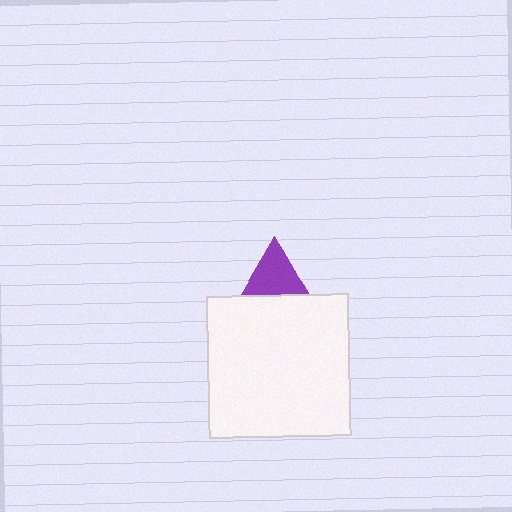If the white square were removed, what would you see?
You would see the complete purple triangle.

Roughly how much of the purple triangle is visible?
A small part of it is visible (roughly 37%).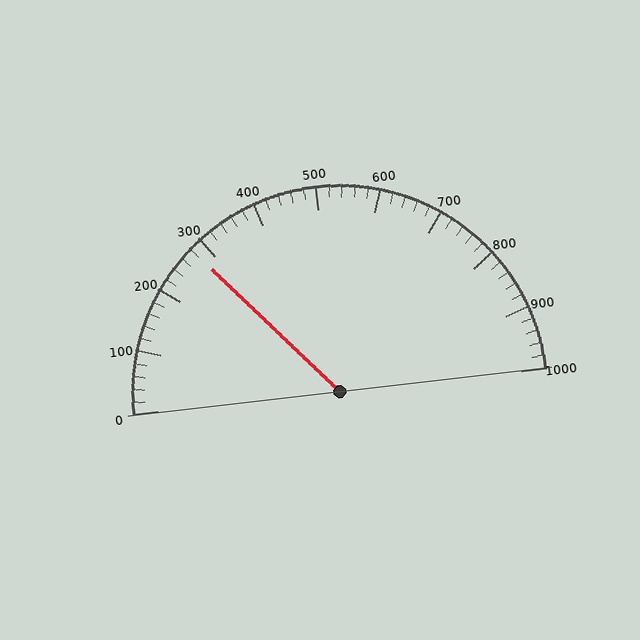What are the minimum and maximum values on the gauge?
The gauge ranges from 0 to 1000.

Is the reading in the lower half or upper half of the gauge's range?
The reading is in the lower half of the range (0 to 1000).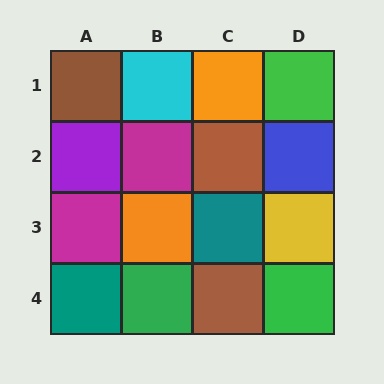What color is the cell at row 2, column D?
Blue.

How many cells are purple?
1 cell is purple.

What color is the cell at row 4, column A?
Teal.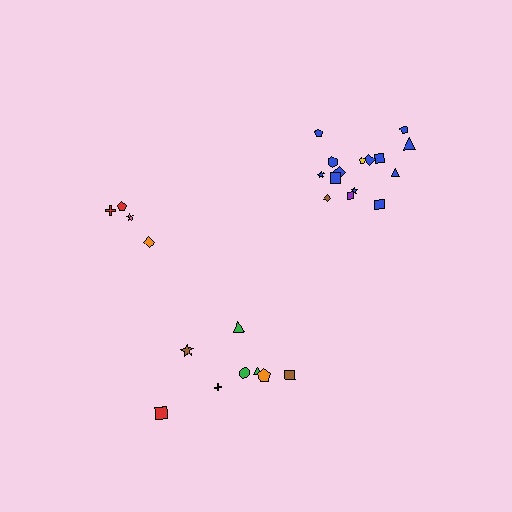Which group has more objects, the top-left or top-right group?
The top-right group.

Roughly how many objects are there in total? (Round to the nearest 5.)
Roughly 25 objects in total.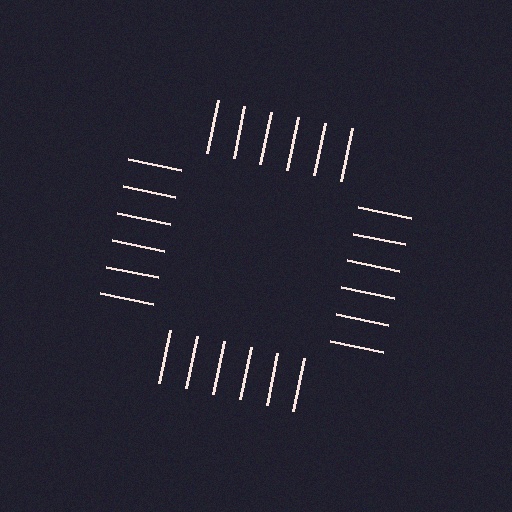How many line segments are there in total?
24 — 6 along each of the 4 edges.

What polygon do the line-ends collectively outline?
An illusory square — the line segments terminate on its edges but no continuous stroke is drawn.